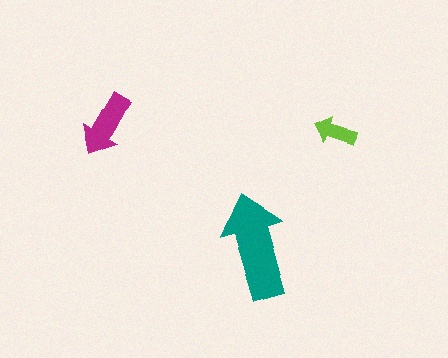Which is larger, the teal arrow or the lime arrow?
The teal one.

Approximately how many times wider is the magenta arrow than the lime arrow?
About 1.5 times wider.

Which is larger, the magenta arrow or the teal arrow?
The teal one.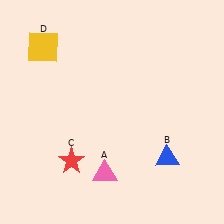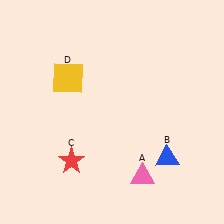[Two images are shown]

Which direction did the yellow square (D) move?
The yellow square (D) moved down.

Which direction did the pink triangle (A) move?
The pink triangle (A) moved right.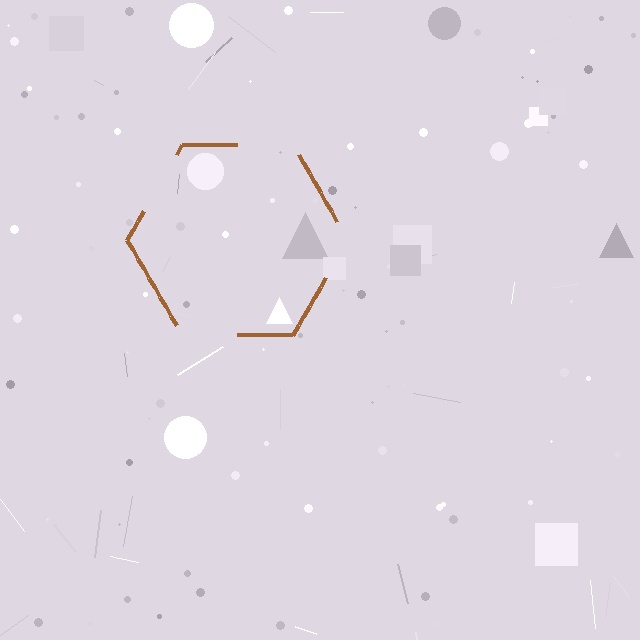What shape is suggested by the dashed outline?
The dashed outline suggests a hexagon.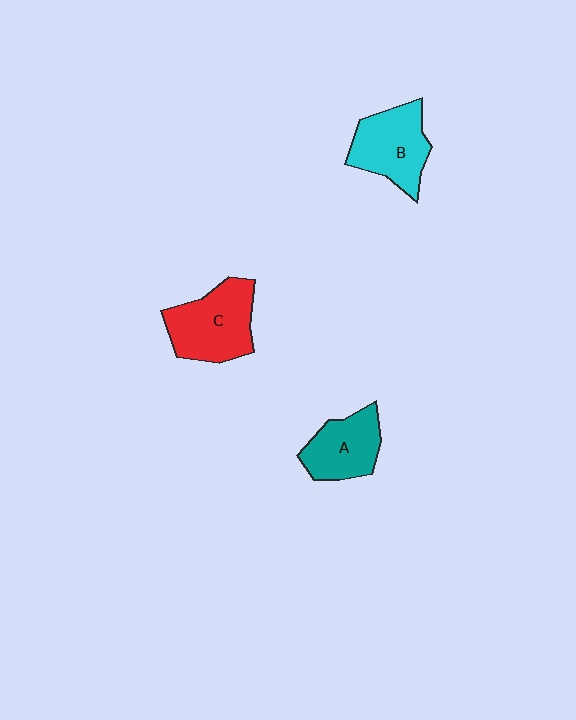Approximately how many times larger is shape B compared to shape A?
Approximately 1.2 times.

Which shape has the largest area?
Shape C (red).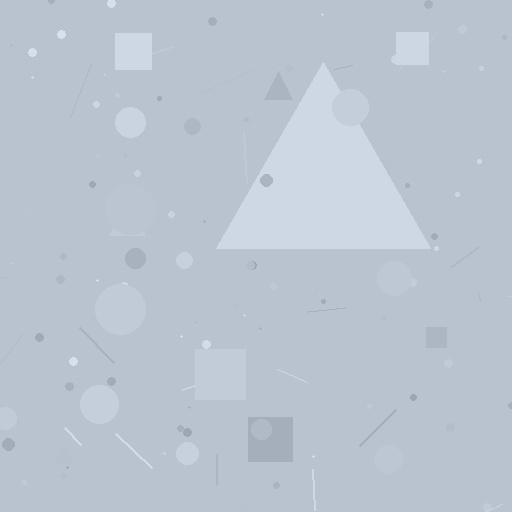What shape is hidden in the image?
A triangle is hidden in the image.